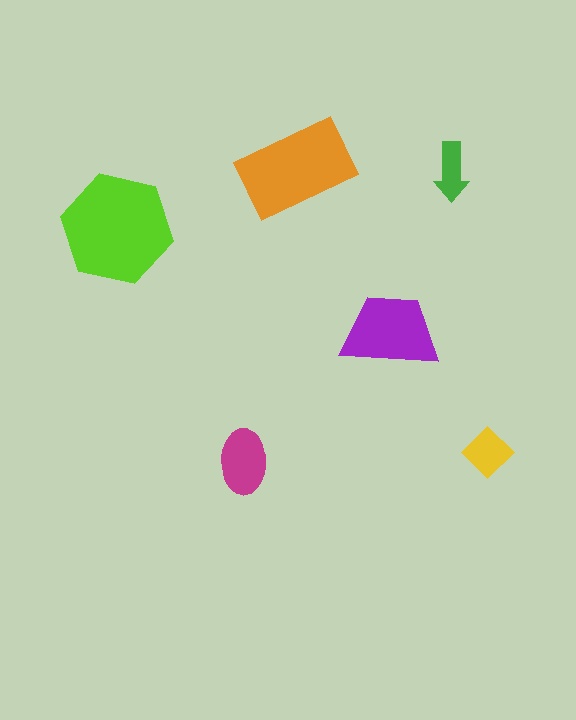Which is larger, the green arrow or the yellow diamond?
The yellow diamond.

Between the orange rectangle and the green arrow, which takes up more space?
The orange rectangle.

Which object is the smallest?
The green arrow.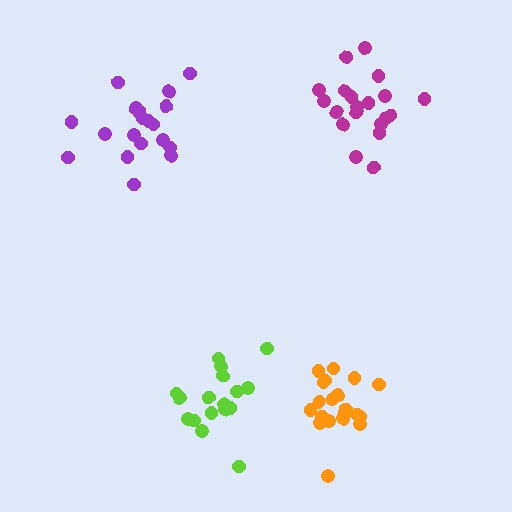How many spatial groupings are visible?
There are 4 spatial groupings.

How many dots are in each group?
Group 1: 20 dots, Group 2: 19 dots, Group 3: 20 dots, Group 4: 17 dots (76 total).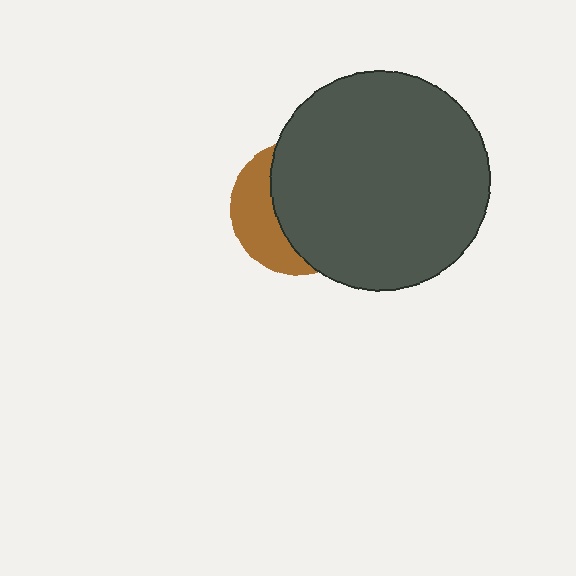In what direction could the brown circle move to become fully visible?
The brown circle could move left. That would shift it out from behind the dark gray circle entirely.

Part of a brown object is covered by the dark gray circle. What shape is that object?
It is a circle.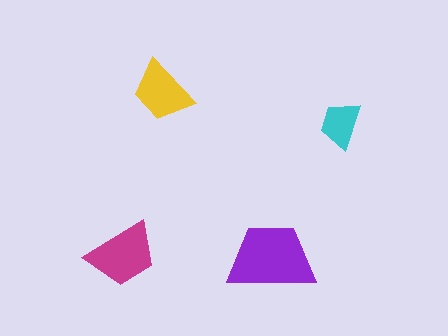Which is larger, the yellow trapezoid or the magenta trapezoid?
The magenta one.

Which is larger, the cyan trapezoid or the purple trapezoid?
The purple one.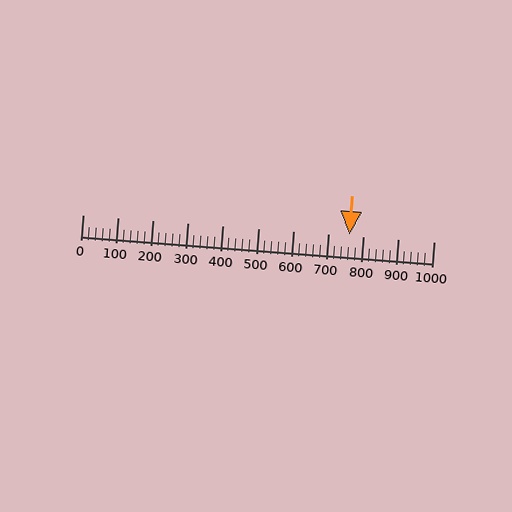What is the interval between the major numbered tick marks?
The major tick marks are spaced 100 units apart.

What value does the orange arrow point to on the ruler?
The orange arrow points to approximately 761.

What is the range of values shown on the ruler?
The ruler shows values from 0 to 1000.